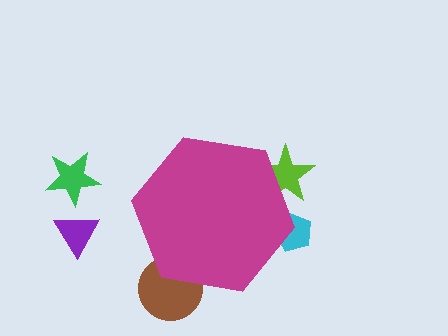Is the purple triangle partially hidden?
No, the purple triangle is fully visible.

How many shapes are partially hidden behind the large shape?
3 shapes are partially hidden.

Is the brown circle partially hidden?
Yes, the brown circle is partially hidden behind the magenta hexagon.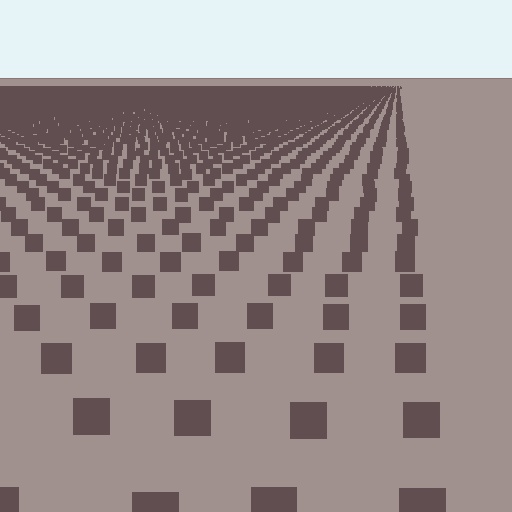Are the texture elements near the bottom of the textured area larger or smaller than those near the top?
Larger. Near the bottom, elements are closer to the viewer and appear at a bigger on-screen size.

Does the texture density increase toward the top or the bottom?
Density increases toward the top.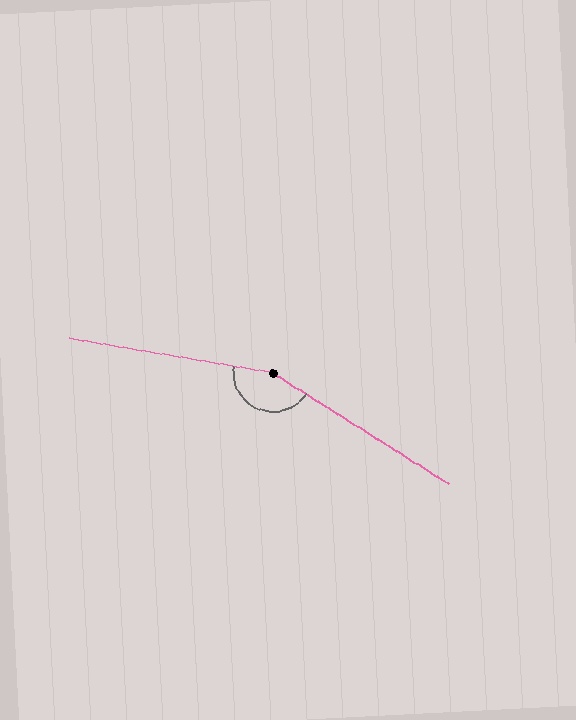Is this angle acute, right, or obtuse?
It is obtuse.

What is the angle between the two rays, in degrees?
Approximately 157 degrees.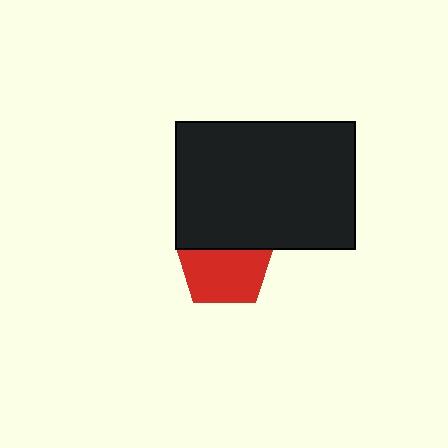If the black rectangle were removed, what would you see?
You would see the complete red pentagon.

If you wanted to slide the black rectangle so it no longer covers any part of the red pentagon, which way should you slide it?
Slide it up — that is the most direct way to separate the two shapes.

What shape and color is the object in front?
The object in front is a black rectangle.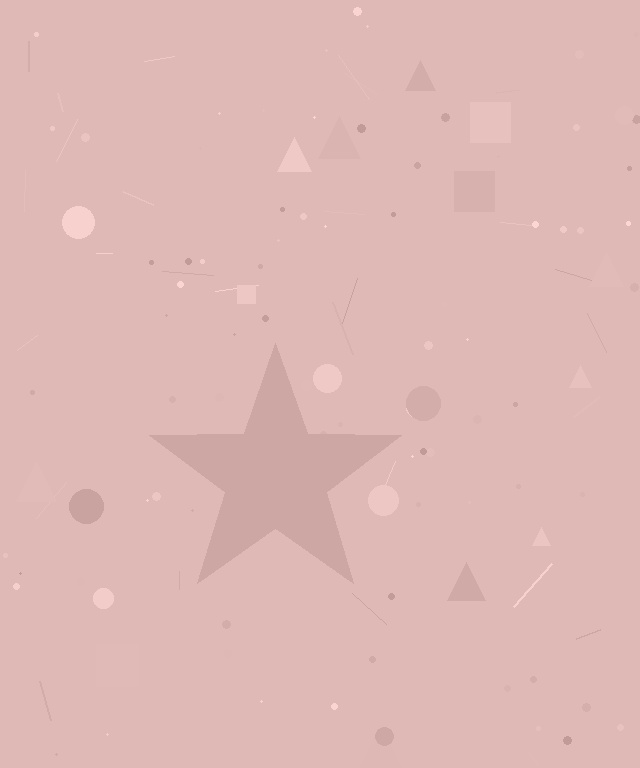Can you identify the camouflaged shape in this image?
The camouflaged shape is a star.